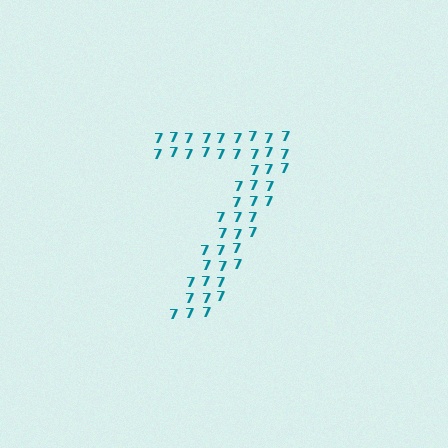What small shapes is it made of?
It is made of small digit 7's.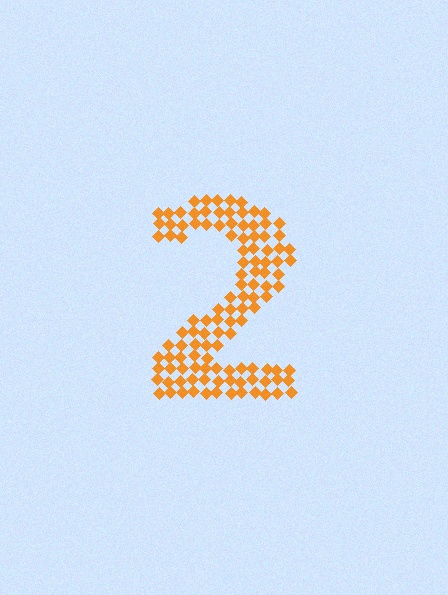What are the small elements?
The small elements are diamonds.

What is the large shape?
The large shape is the digit 2.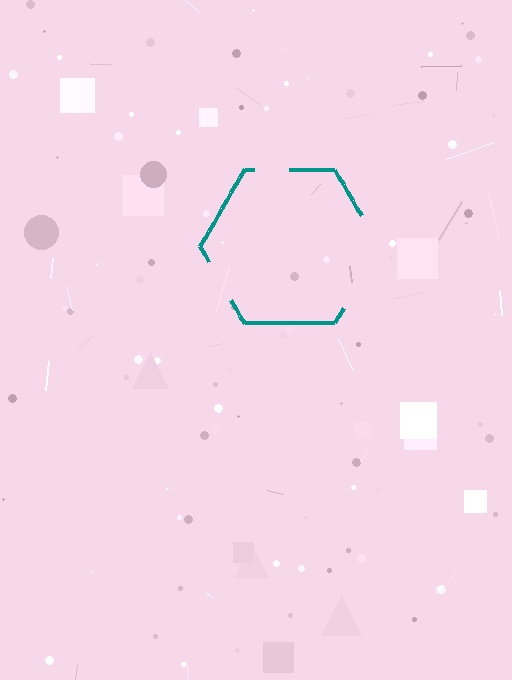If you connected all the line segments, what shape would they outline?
They would outline a hexagon.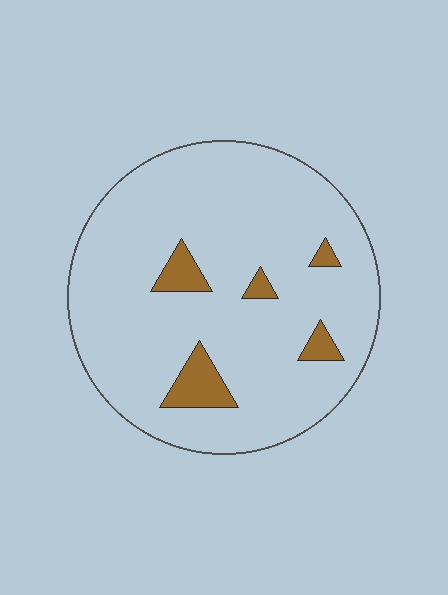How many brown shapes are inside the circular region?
5.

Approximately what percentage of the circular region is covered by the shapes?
Approximately 10%.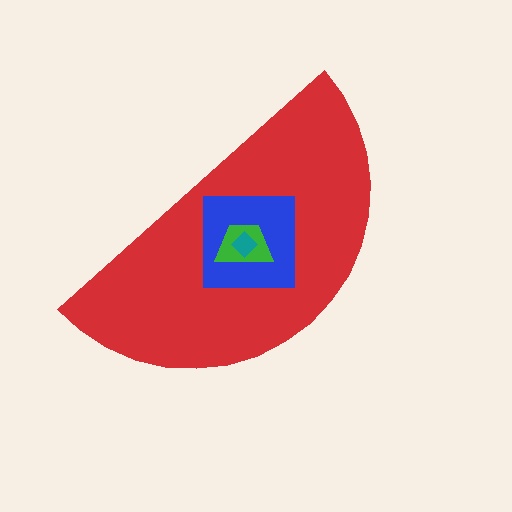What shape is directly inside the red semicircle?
The blue square.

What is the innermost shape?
The teal diamond.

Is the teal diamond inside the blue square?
Yes.